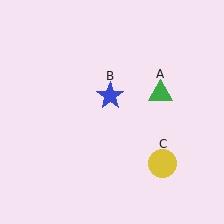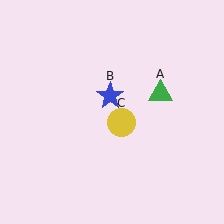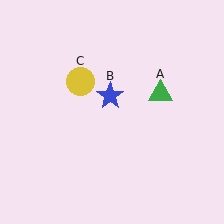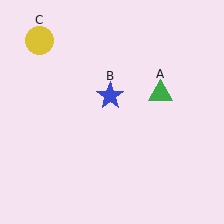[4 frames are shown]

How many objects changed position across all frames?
1 object changed position: yellow circle (object C).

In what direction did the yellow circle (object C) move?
The yellow circle (object C) moved up and to the left.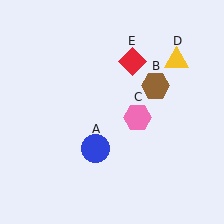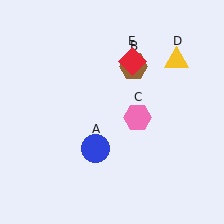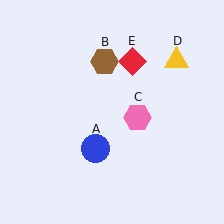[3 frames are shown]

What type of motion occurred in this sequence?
The brown hexagon (object B) rotated counterclockwise around the center of the scene.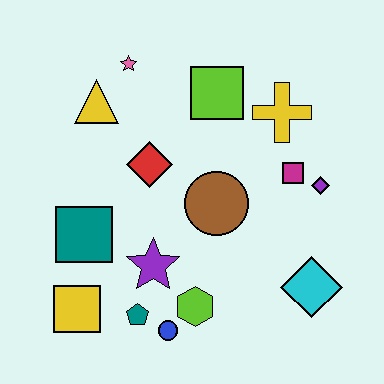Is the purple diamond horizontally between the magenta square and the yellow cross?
No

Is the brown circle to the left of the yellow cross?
Yes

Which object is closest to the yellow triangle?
The pink star is closest to the yellow triangle.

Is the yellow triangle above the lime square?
No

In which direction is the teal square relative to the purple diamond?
The teal square is to the left of the purple diamond.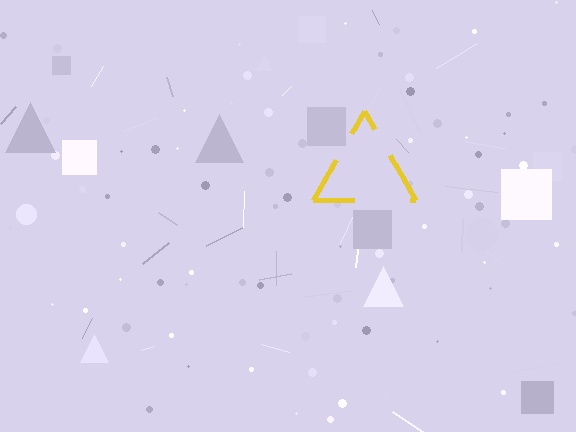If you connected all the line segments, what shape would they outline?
They would outline a triangle.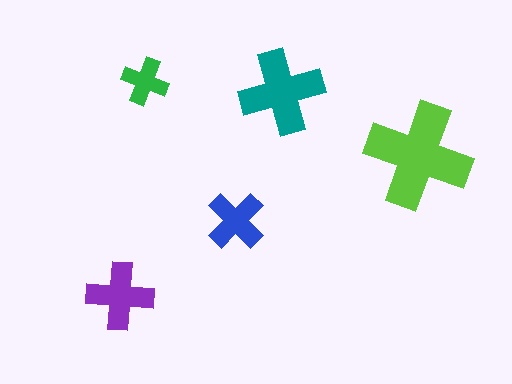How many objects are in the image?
There are 5 objects in the image.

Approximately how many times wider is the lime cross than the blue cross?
About 2 times wider.